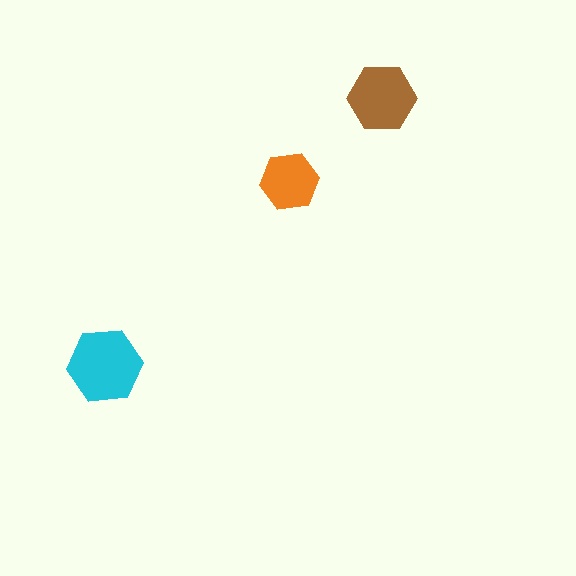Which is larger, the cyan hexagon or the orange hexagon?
The cyan one.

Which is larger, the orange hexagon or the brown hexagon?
The brown one.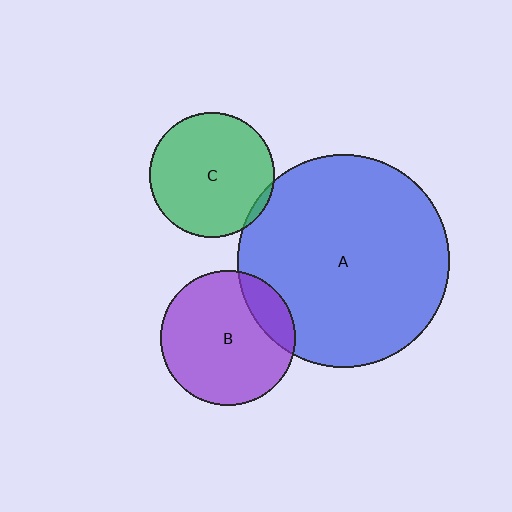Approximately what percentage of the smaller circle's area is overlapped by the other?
Approximately 15%.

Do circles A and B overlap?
Yes.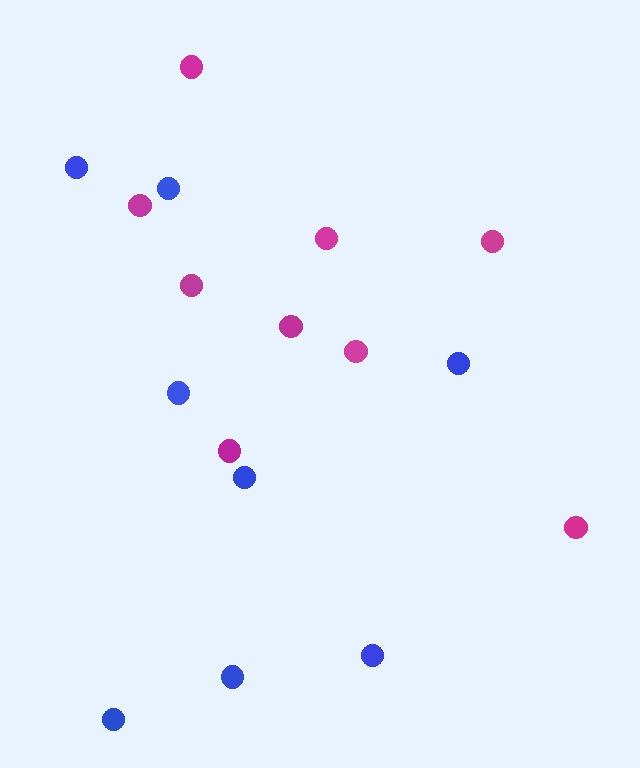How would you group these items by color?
There are 2 groups: one group of magenta circles (9) and one group of blue circles (8).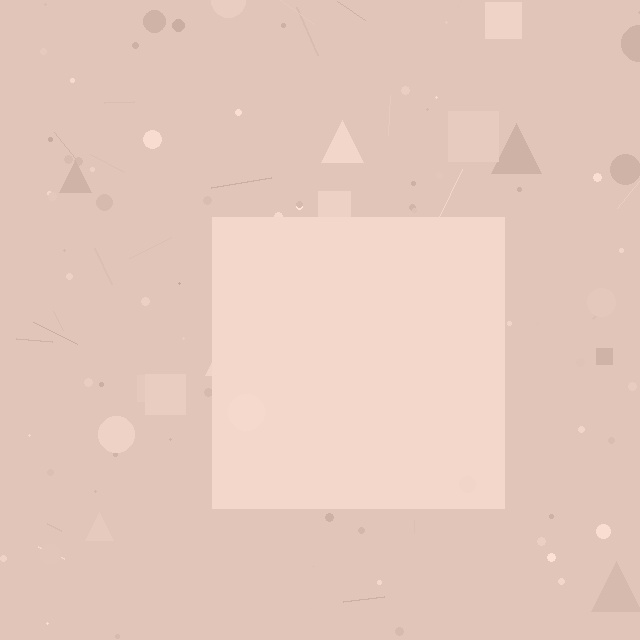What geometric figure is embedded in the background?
A square is embedded in the background.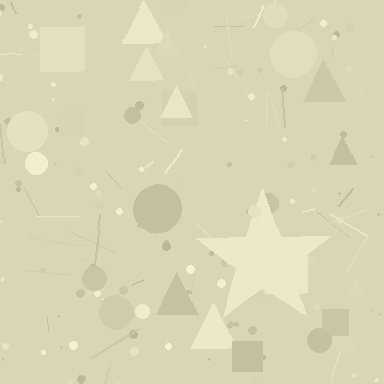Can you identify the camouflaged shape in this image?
The camouflaged shape is a star.